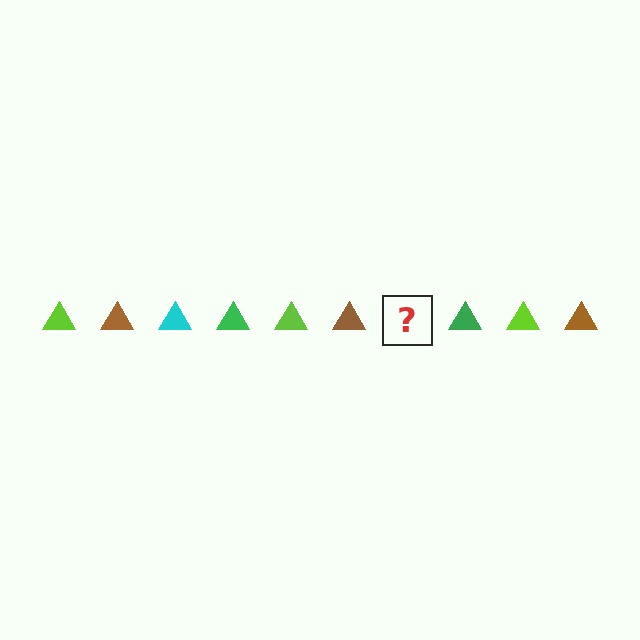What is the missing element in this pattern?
The missing element is a cyan triangle.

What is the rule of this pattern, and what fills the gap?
The rule is that the pattern cycles through lime, brown, cyan, green triangles. The gap should be filled with a cyan triangle.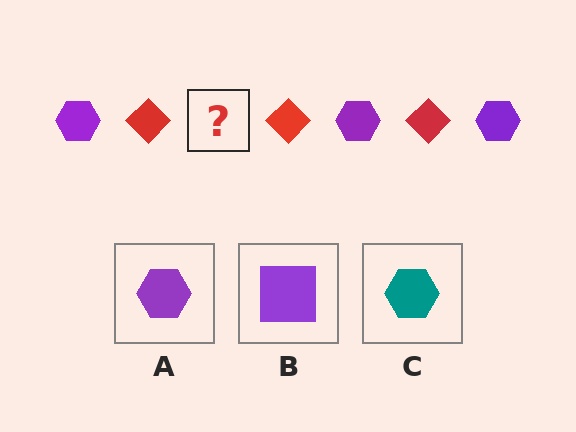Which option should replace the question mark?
Option A.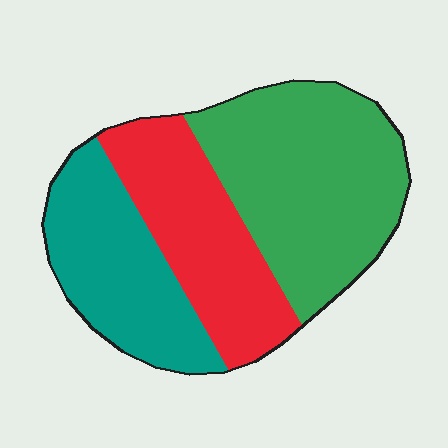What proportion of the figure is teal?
Teal covers 28% of the figure.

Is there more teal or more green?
Green.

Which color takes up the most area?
Green, at roughly 45%.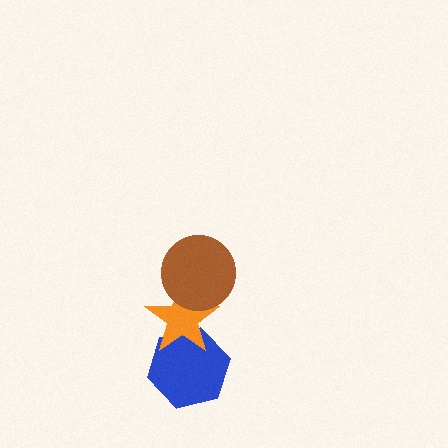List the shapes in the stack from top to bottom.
From top to bottom: the brown circle, the orange star, the blue hexagon.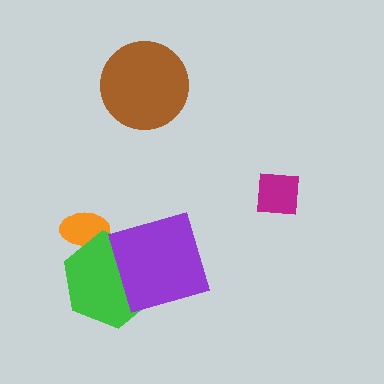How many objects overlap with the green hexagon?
2 objects overlap with the green hexagon.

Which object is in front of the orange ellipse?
The green hexagon is in front of the orange ellipse.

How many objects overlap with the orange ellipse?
1 object overlaps with the orange ellipse.